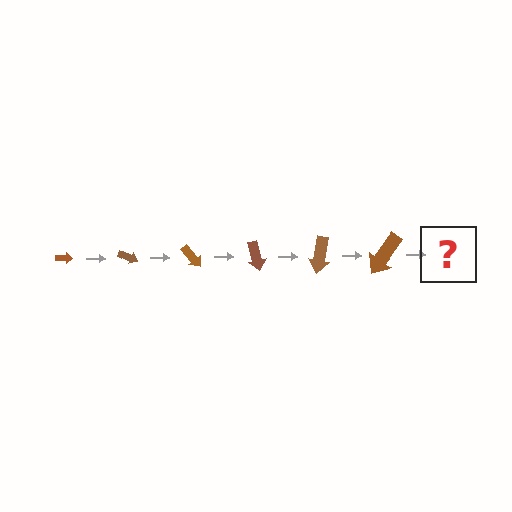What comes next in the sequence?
The next element should be an arrow, larger than the previous one and rotated 150 degrees from the start.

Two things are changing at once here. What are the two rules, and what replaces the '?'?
The two rules are that the arrow grows larger each step and it rotates 25 degrees each step. The '?' should be an arrow, larger than the previous one and rotated 150 degrees from the start.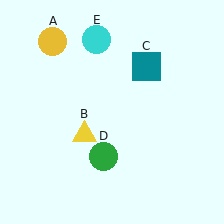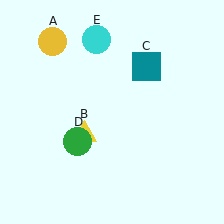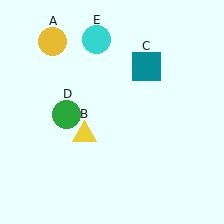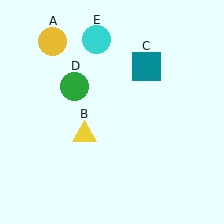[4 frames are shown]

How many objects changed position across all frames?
1 object changed position: green circle (object D).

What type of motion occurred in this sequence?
The green circle (object D) rotated clockwise around the center of the scene.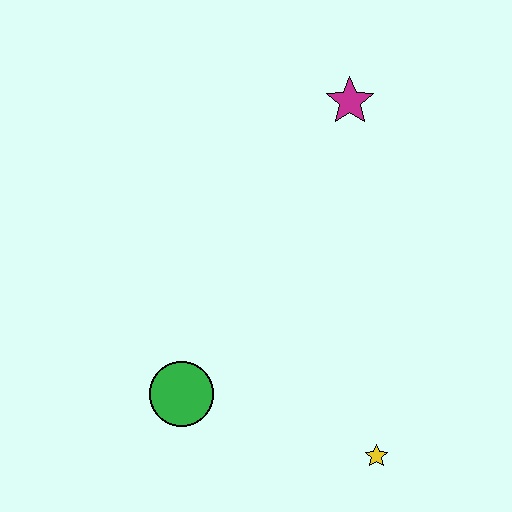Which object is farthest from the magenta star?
The yellow star is farthest from the magenta star.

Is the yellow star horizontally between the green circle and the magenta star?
No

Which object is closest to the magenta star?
The green circle is closest to the magenta star.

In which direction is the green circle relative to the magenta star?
The green circle is below the magenta star.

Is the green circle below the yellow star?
No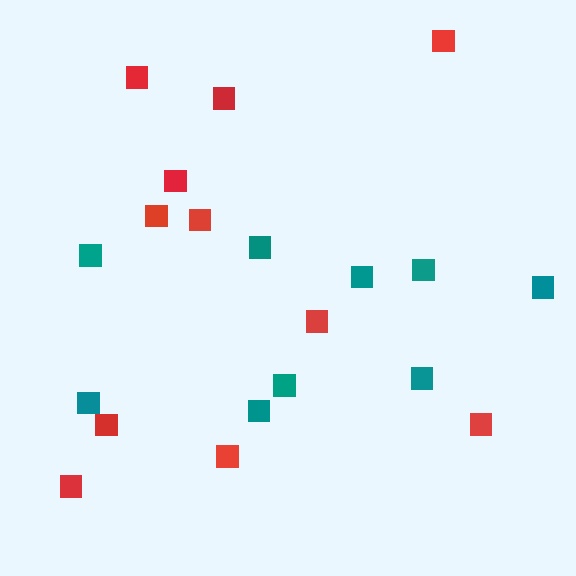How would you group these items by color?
There are 2 groups: one group of teal squares (9) and one group of red squares (11).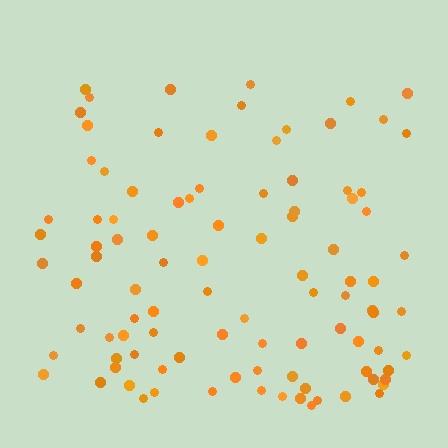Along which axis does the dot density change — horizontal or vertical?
Vertical.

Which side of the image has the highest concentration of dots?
The bottom.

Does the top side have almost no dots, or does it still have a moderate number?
Still a moderate number, just noticeably fewer than the bottom.